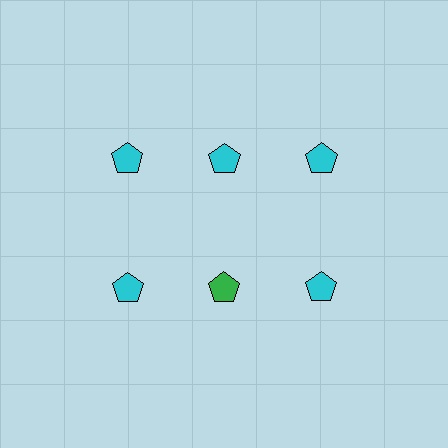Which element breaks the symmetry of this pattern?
The green pentagon in the second row, second from left column breaks the symmetry. All other shapes are cyan pentagons.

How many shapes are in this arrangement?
There are 6 shapes arranged in a grid pattern.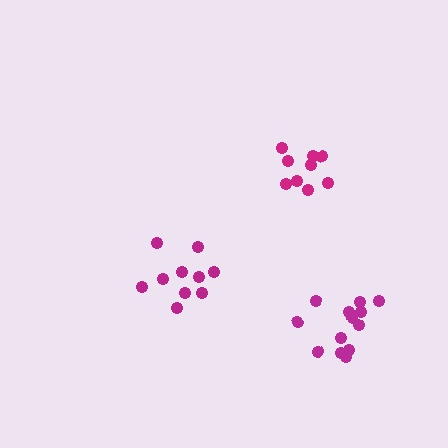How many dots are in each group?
Group 1: 11 dots, Group 2: 13 dots, Group 3: 9 dots (33 total).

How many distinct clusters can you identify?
There are 3 distinct clusters.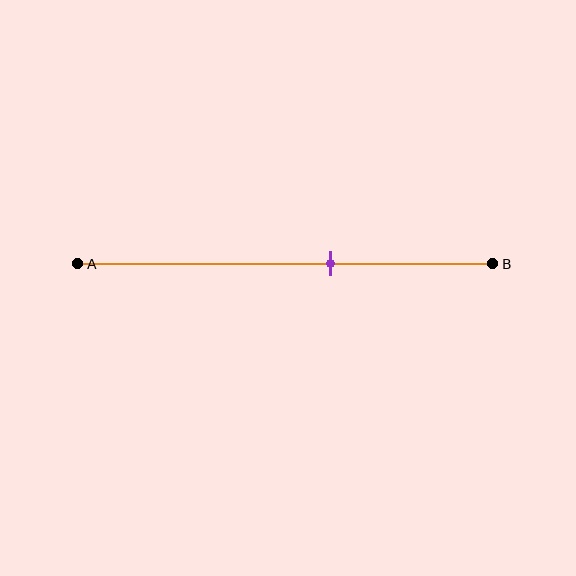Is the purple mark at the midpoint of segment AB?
No, the mark is at about 60% from A, not at the 50% midpoint.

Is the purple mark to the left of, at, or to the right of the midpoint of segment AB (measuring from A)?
The purple mark is to the right of the midpoint of segment AB.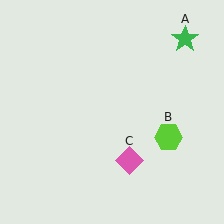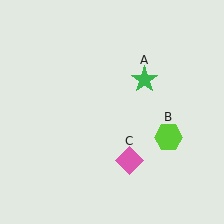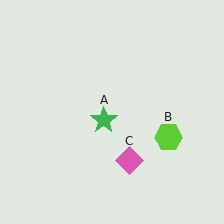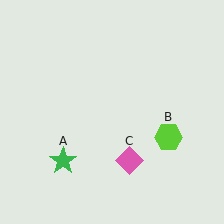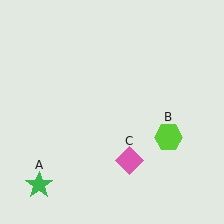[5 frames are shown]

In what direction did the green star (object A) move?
The green star (object A) moved down and to the left.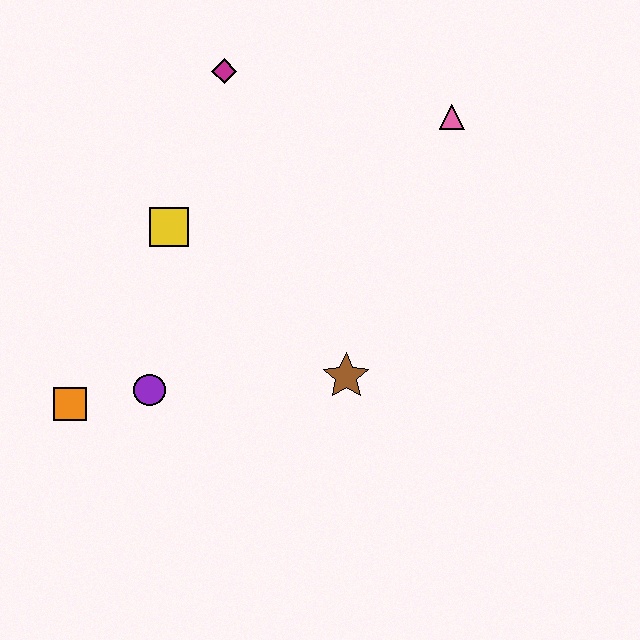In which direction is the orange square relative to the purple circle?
The orange square is to the left of the purple circle.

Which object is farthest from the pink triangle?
The orange square is farthest from the pink triangle.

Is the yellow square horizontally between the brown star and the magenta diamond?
No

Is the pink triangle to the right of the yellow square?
Yes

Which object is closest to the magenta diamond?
The yellow square is closest to the magenta diamond.